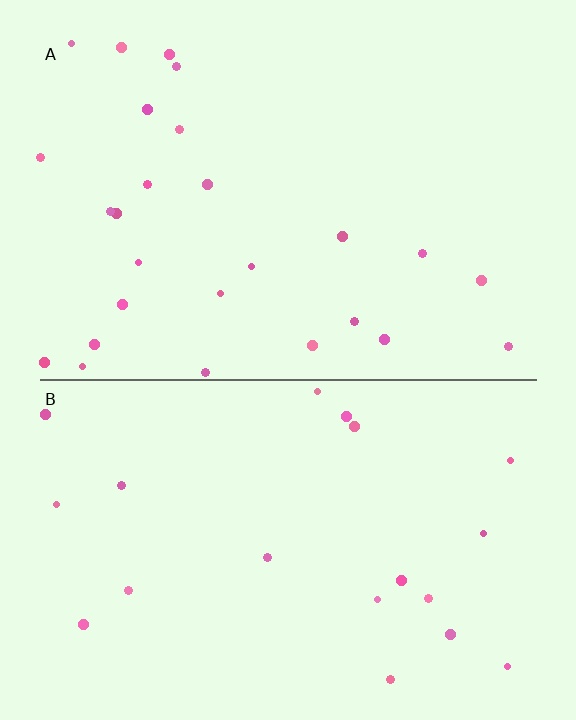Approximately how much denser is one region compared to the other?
Approximately 1.3× — region A over region B.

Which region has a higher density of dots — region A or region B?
A (the top).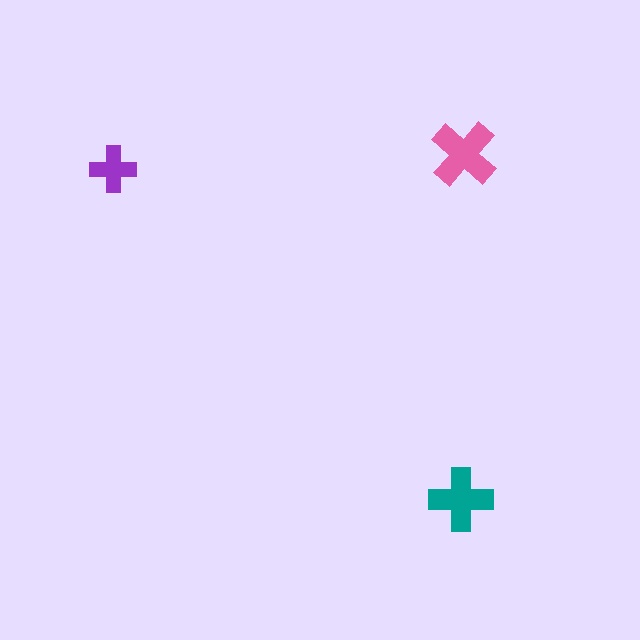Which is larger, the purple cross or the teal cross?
The teal one.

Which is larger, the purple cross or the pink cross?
The pink one.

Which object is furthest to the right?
The pink cross is rightmost.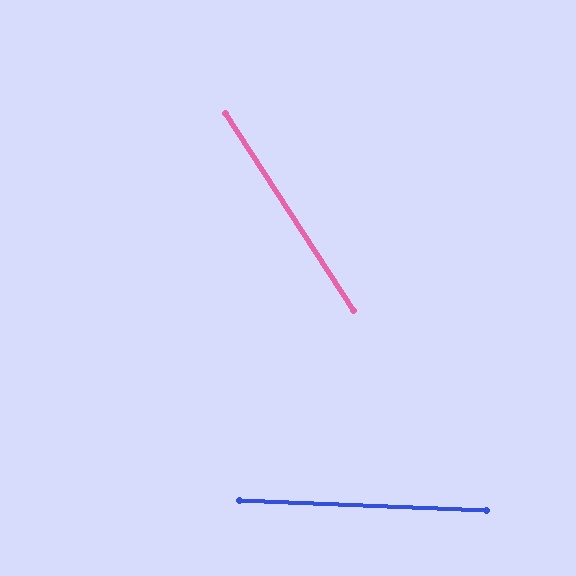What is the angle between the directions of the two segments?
Approximately 55 degrees.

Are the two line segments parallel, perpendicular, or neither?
Neither parallel nor perpendicular — they differ by about 55°.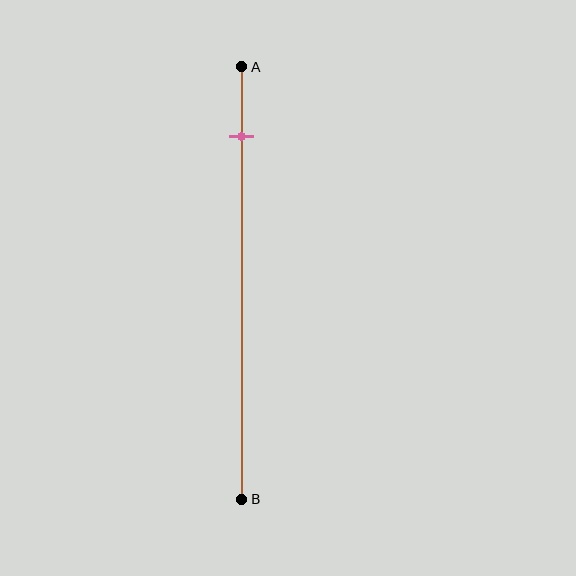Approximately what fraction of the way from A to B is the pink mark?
The pink mark is approximately 15% of the way from A to B.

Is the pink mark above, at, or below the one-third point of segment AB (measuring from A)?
The pink mark is above the one-third point of segment AB.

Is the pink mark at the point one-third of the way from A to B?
No, the mark is at about 15% from A, not at the 33% one-third point.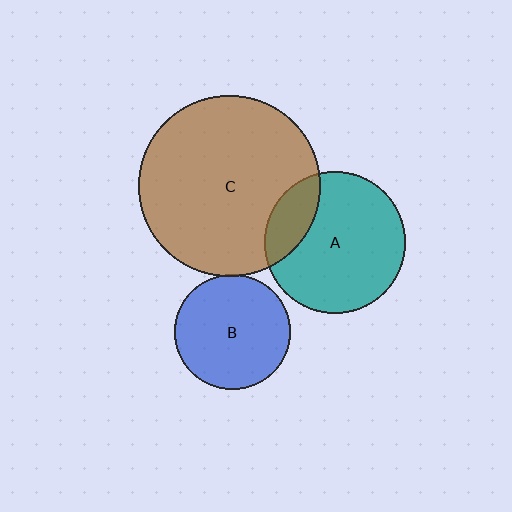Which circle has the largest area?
Circle C (brown).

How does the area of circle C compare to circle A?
Approximately 1.6 times.